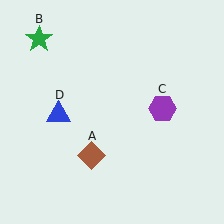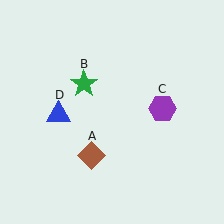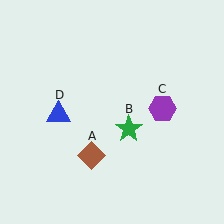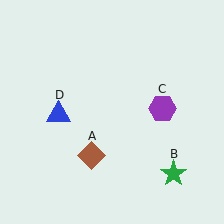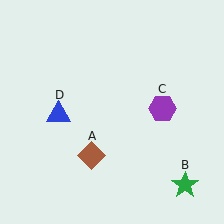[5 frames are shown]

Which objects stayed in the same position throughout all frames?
Brown diamond (object A) and purple hexagon (object C) and blue triangle (object D) remained stationary.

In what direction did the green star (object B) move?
The green star (object B) moved down and to the right.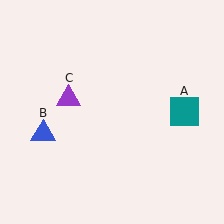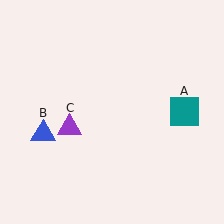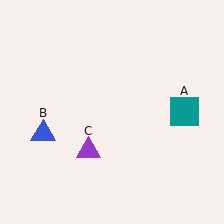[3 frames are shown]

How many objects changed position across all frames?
1 object changed position: purple triangle (object C).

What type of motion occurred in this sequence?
The purple triangle (object C) rotated counterclockwise around the center of the scene.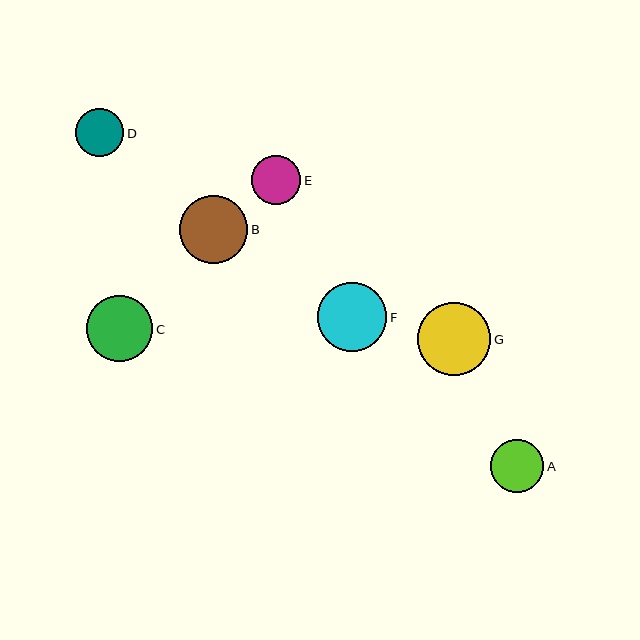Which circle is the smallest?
Circle D is the smallest with a size of approximately 48 pixels.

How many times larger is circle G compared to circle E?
Circle G is approximately 1.5 times the size of circle E.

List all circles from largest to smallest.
From largest to smallest: G, F, B, C, A, E, D.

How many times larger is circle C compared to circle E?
Circle C is approximately 1.3 times the size of circle E.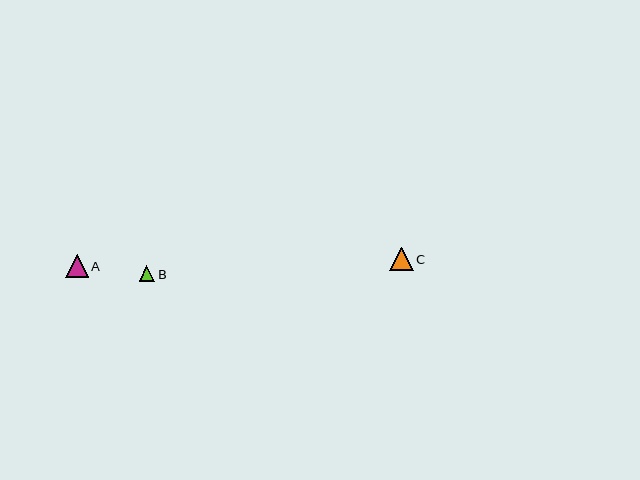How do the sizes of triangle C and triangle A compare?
Triangle C and triangle A are approximately the same size.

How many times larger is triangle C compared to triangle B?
Triangle C is approximately 1.5 times the size of triangle B.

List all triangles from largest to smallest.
From largest to smallest: C, A, B.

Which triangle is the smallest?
Triangle B is the smallest with a size of approximately 15 pixels.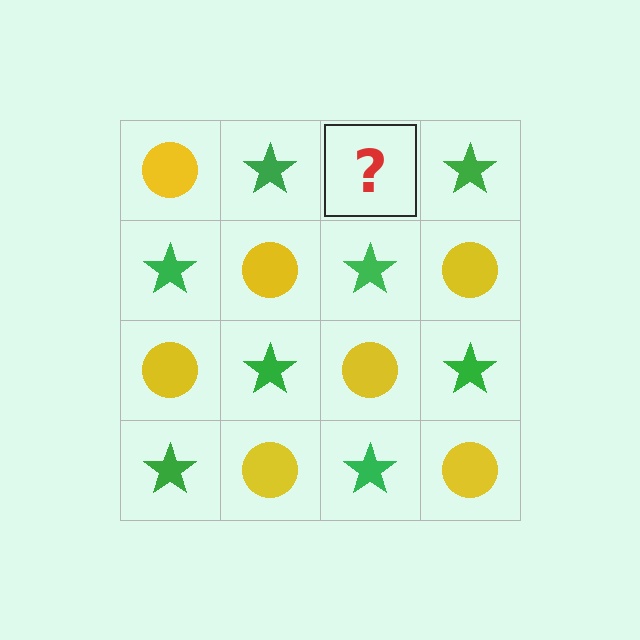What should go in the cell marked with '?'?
The missing cell should contain a yellow circle.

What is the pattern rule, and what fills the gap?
The rule is that it alternates yellow circle and green star in a checkerboard pattern. The gap should be filled with a yellow circle.